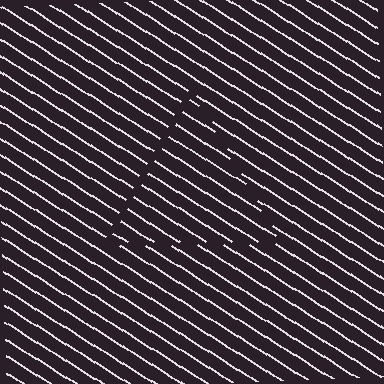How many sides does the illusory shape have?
3 sides — the line-ends trace a triangle.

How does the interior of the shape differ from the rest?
The interior of the shape contains the same grating, shifted by half a period — the contour is defined by the phase discontinuity where line-ends from the inner and outer gratings abut.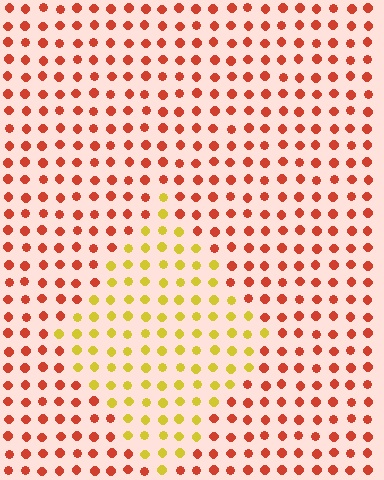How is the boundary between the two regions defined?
The boundary is defined purely by a slight shift in hue (about 50 degrees). Spacing, size, and orientation are identical on both sides.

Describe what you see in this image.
The image is filled with small red elements in a uniform arrangement. A diamond-shaped region is visible where the elements are tinted to a slightly different hue, forming a subtle color boundary.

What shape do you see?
I see a diamond.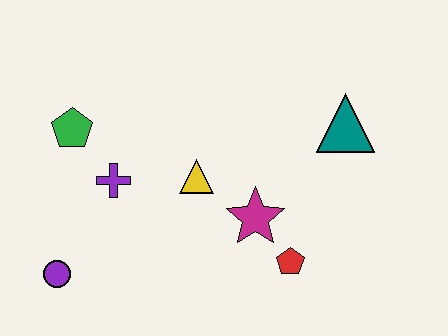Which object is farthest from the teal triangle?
The purple circle is farthest from the teal triangle.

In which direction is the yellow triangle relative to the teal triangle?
The yellow triangle is to the left of the teal triangle.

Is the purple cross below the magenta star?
No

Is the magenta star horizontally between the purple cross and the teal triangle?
Yes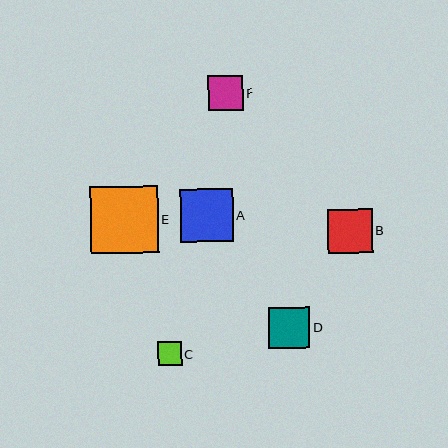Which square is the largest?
Square E is the largest with a size of approximately 68 pixels.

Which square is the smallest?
Square C is the smallest with a size of approximately 23 pixels.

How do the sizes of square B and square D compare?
Square B and square D are approximately the same size.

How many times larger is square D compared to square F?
Square D is approximately 1.2 times the size of square F.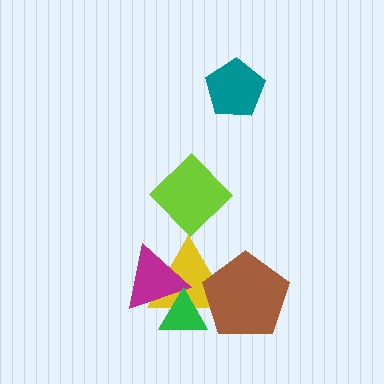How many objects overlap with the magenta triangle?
2 objects overlap with the magenta triangle.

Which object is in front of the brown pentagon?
The green triangle is in front of the brown pentagon.